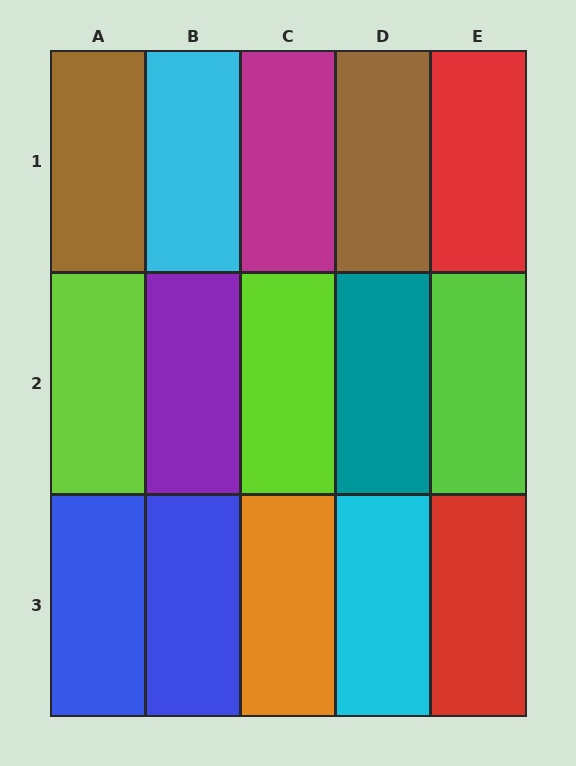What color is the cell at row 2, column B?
Purple.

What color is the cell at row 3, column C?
Orange.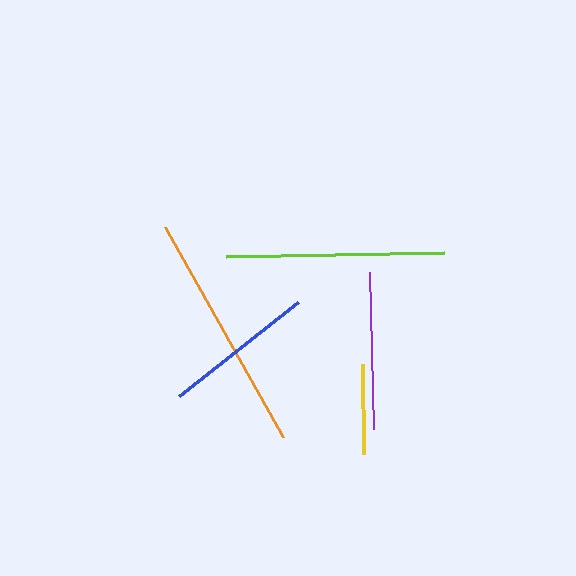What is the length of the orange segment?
The orange segment is approximately 242 pixels long.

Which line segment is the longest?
The orange line is the longest at approximately 242 pixels.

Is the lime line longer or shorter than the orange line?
The orange line is longer than the lime line.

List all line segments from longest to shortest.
From longest to shortest: orange, lime, purple, blue, yellow.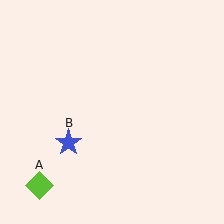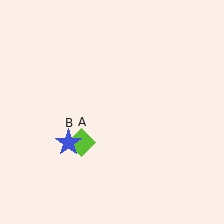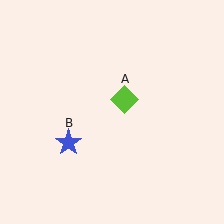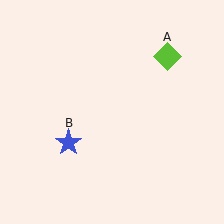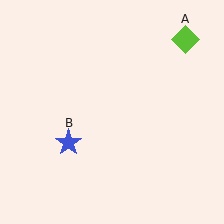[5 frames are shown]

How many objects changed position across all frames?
1 object changed position: lime diamond (object A).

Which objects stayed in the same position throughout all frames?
Blue star (object B) remained stationary.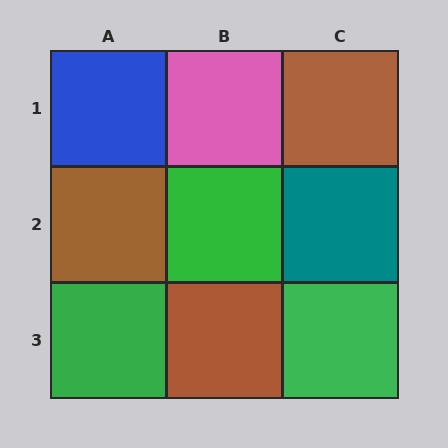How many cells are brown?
3 cells are brown.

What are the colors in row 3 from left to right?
Green, brown, green.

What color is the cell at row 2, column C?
Teal.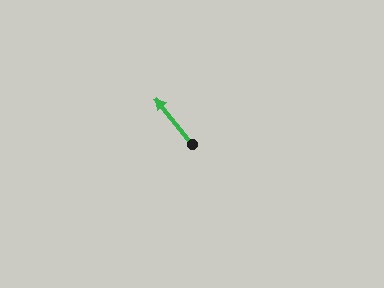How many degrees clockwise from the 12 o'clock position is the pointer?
Approximately 322 degrees.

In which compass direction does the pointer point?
Northwest.